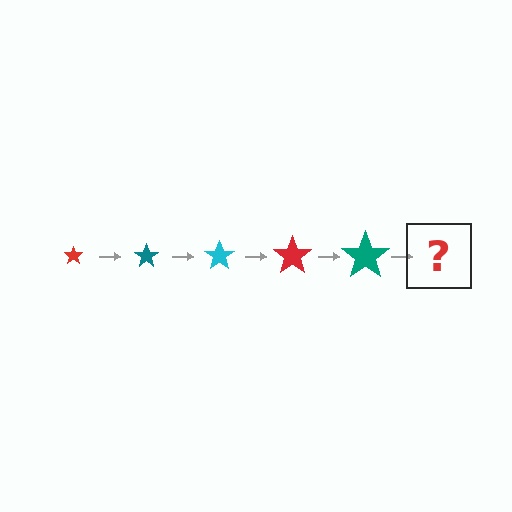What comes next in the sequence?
The next element should be a cyan star, larger than the previous one.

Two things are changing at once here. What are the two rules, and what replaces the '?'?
The two rules are that the star grows larger each step and the color cycles through red, teal, and cyan. The '?' should be a cyan star, larger than the previous one.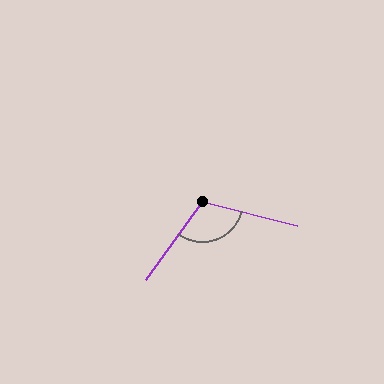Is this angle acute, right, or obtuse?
It is obtuse.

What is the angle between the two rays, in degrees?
Approximately 111 degrees.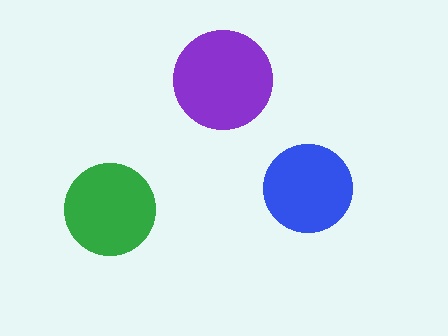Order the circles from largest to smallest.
the purple one, the green one, the blue one.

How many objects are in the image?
There are 3 objects in the image.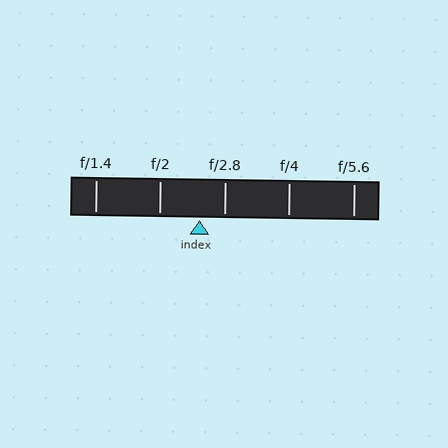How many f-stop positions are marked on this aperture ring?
There are 5 f-stop positions marked.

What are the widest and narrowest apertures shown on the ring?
The widest aperture shown is f/1.4 and the narrowest is f/5.6.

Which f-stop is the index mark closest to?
The index mark is closest to f/2.8.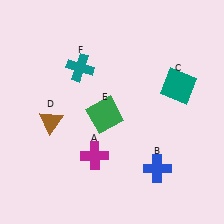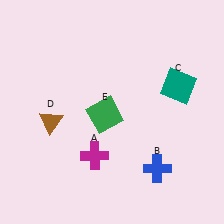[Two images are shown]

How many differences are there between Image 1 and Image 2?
There is 1 difference between the two images.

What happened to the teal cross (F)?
The teal cross (F) was removed in Image 2. It was in the top-left area of Image 1.